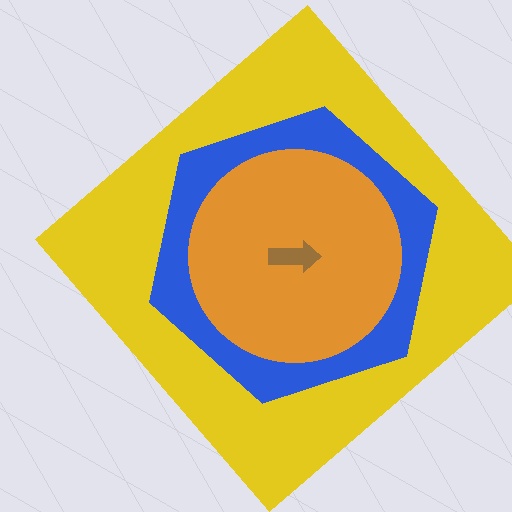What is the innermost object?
The brown arrow.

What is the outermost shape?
The yellow diamond.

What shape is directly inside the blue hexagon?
The orange circle.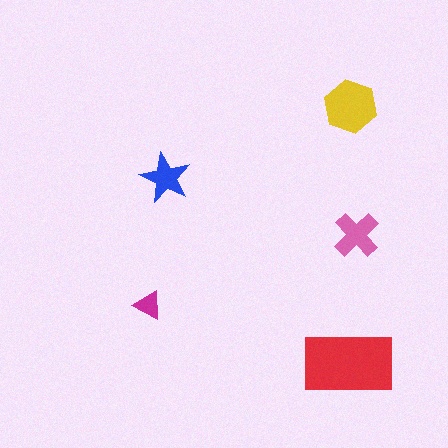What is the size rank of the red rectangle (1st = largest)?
1st.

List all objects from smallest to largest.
The magenta triangle, the blue star, the pink cross, the yellow hexagon, the red rectangle.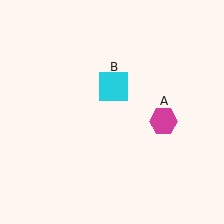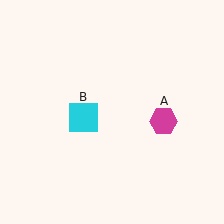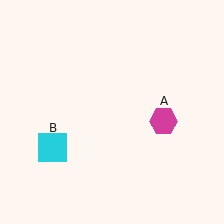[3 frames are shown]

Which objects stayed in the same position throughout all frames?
Magenta hexagon (object A) remained stationary.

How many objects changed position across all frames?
1 object changed position: cyan square (object B).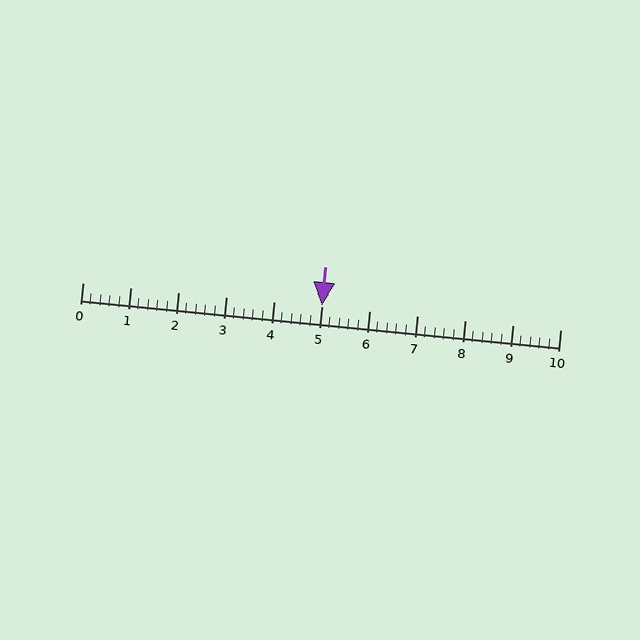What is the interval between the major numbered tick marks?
The major tick marks are spaced 1 units apart.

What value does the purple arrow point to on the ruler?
The purple arrow points to approximately 5.0.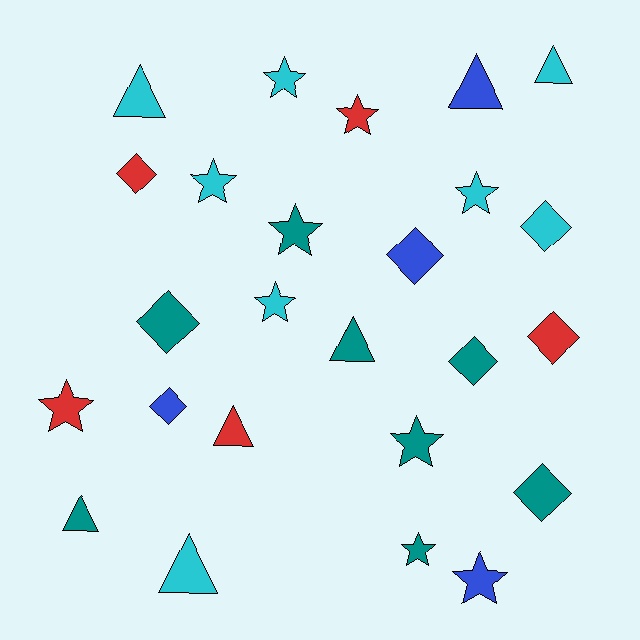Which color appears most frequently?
Cyan, with 8 objects.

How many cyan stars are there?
There are 4 cyan stars.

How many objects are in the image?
There are 25 objects.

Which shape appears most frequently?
Star, with 10 objects.